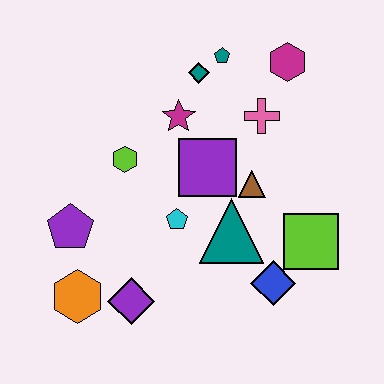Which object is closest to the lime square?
The blue diamond is closest to the lime square.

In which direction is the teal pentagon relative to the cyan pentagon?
The teal pentagon is above the cyan pentagon.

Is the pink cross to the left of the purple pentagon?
No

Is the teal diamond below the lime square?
No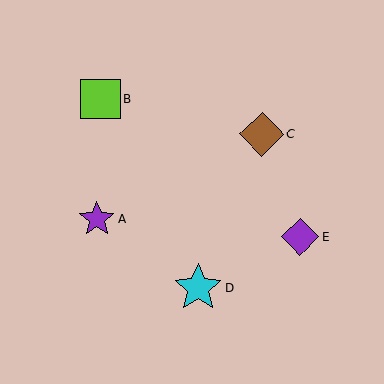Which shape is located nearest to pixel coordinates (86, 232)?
The purple star (labeled A) at (97, 219) is nearest to that location.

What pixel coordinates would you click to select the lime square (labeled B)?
Click at (100, 99) to select the lime square B.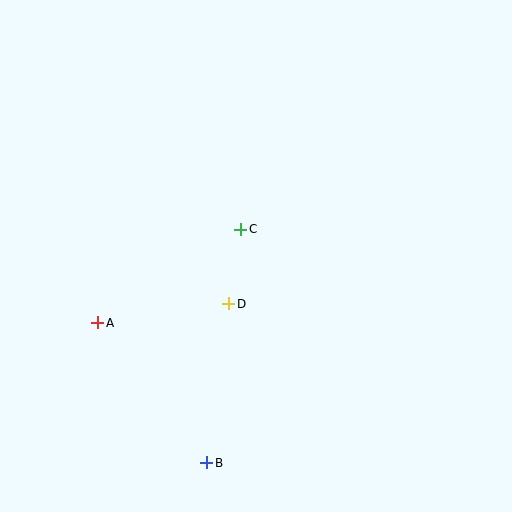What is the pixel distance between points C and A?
The distance between C and A is 171 pixels.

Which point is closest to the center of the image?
Point C at (241, 229) is closest to the center.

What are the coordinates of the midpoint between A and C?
The midpoint between A and C is at (169, 276).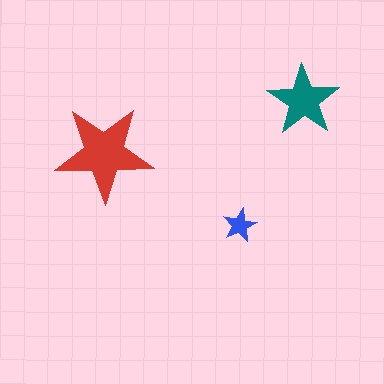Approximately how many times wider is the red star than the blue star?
About 3 times wider.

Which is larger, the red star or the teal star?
The red one.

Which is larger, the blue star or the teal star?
The teal one.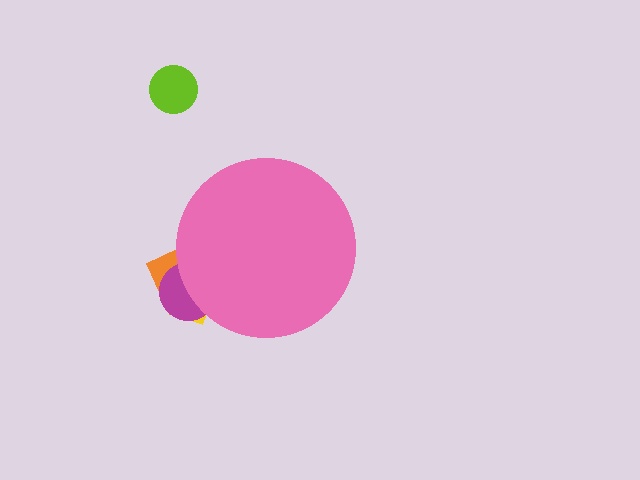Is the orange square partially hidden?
Yes, the orange square is partially hidden behind the pink circle.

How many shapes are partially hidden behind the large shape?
3 shapes are partially hidden.